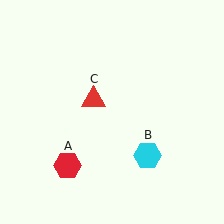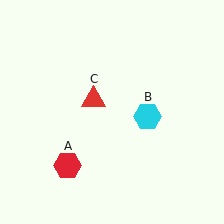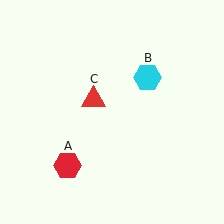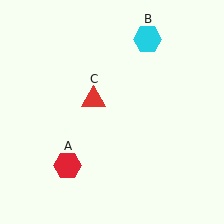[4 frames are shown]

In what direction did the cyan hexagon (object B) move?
The cyan hexagon (object B) moved up.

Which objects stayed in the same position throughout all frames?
Red hexagon (object A) and red triangle (object C) remained stationary.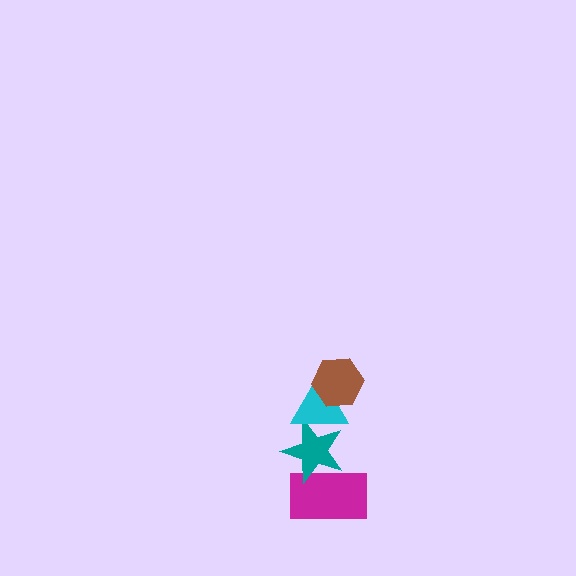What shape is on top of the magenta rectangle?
The teal star is on top of the magenta rectangle.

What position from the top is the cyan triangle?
The cyan triangle is 2nd from the top.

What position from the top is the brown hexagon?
The brown hexagon is 1st from the top.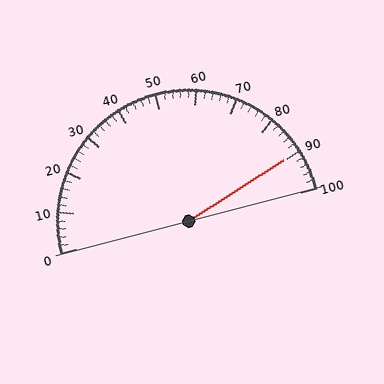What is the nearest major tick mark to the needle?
The nearest major tick mark is 90.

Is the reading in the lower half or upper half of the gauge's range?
The reading is in the upper half of the range (0 to 100).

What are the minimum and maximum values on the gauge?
The gauge ranges from 0 to 100.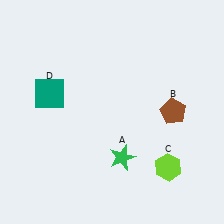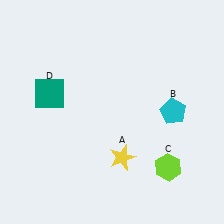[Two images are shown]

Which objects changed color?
A changed from green to yellow. B changed from brown to cyan.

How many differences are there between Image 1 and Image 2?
There are 2 differences between the two images.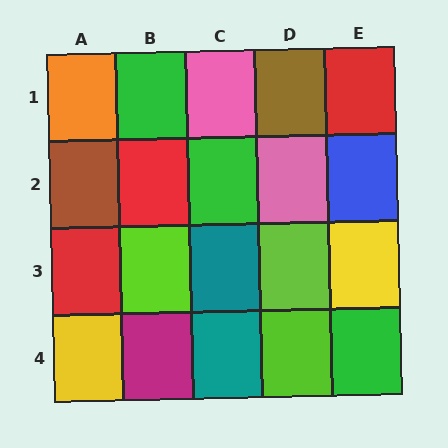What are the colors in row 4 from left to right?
Yellow, magenta, teal, lime, green.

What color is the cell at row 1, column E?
Red.